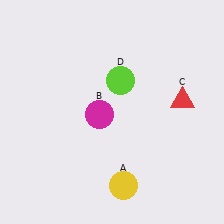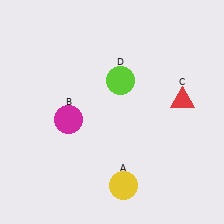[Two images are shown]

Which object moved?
The magenta circle (B) moved left.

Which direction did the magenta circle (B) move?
The magenta circle (B) moved left.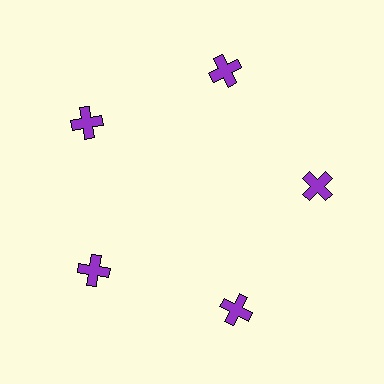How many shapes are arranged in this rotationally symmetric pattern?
There are 5 shapes, arranged in 5 groups of 1.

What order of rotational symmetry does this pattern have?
This pattern has 5-fold rotational symmetry.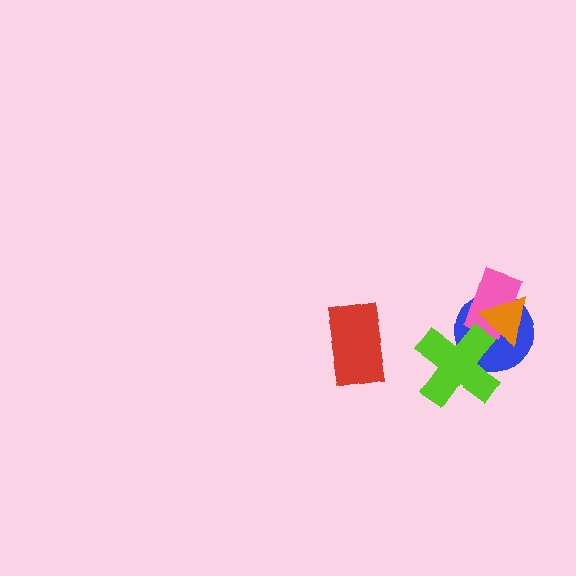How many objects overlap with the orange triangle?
2 objects overlap with the orange triangle.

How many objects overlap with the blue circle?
3 objects overlap with the blue circle.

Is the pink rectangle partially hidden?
Yes, it is partially covered by another shape.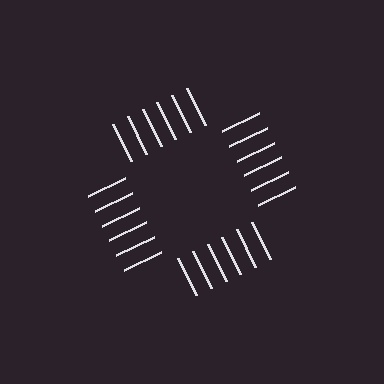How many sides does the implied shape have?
4 sides — the line-ends trace a square.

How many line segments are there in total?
24 — 6 along each of the 4 edges.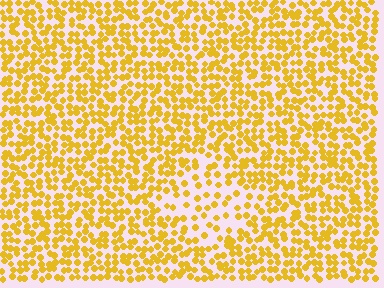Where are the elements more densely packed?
The elements are more densely packed outside the diamond boundary.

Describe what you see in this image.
The image contains small yellow elements arranged at two different densities. A diamond-shaped region is visible where the elements are less densely packed than the surrounding area.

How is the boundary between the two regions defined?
The boundary is defined by a change in element density (approximately 2.1x ratio). All elements are the same color, size, and shape.